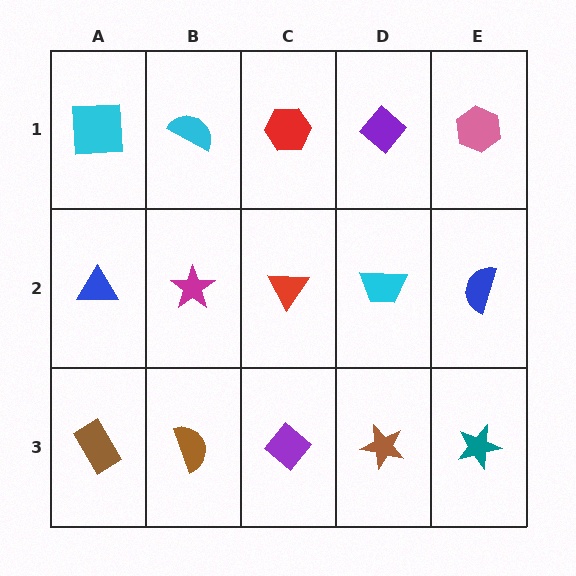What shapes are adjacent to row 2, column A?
A cyan square (row 1, column A), a brown rectangle (row 3, column A), a magenta star (row 2, column B).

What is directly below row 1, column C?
A red triangle.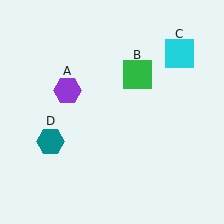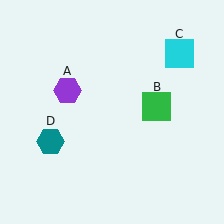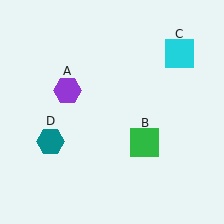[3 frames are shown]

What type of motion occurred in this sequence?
The green square (object B) rotated clockwise around the center of the scene.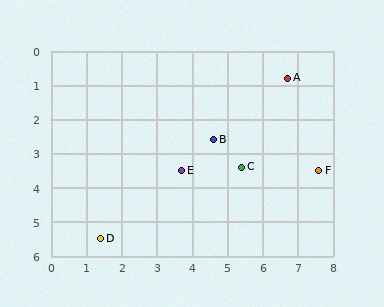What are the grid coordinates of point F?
Point F is at approximately (7.6, 3.5).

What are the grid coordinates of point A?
Point A is at approximately (6.7, 0.8).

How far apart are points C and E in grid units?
Points C and E are about 1.7 grid units apart.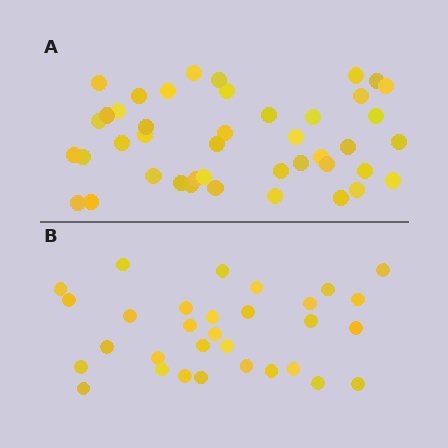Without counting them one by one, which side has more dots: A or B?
Region A (the top region) has more dots.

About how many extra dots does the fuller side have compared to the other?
Region A has roughly 12 or so more dots than region B.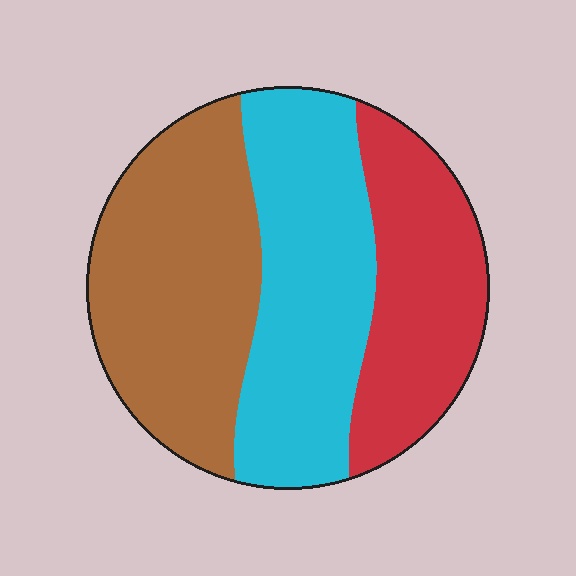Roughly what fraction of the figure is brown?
Brown takes up about three eighths (3/8) of the figure.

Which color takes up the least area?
Red, at roughly 25%.